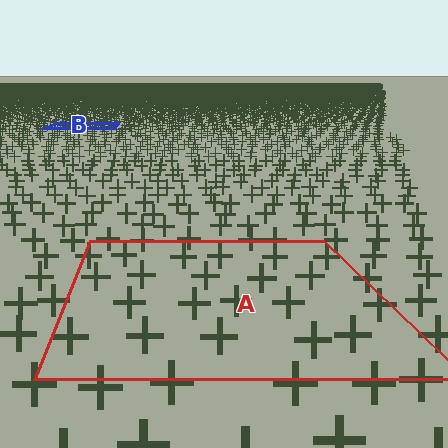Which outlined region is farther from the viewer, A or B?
Region B is farther from the viewer — the texture elements inside it appear smaller and more densely packed.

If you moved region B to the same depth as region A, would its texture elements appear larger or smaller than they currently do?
They would appear larger. At a closer depth, the same texture elements are projected at a bigger on-screen size.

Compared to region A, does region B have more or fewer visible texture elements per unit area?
Region B has more texture elements per unit area — they are packed more densely because it is farther away.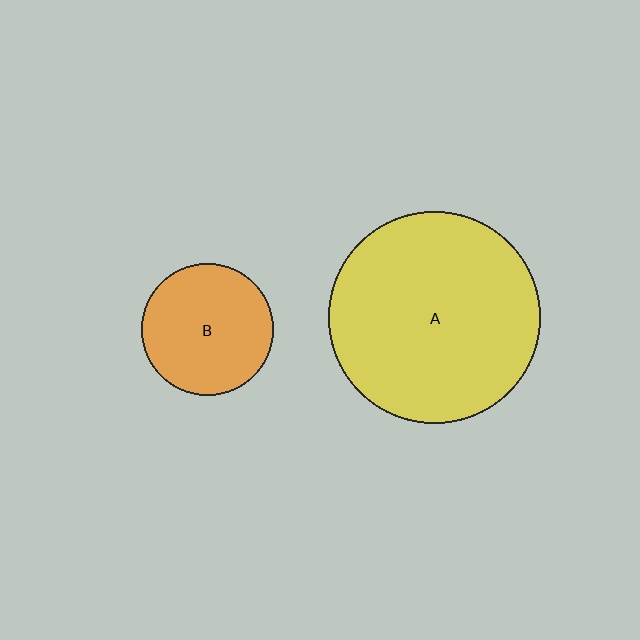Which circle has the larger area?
Circle A (yellow).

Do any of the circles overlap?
No, none of the circles overlap.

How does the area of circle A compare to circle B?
Approximately 2.6 times.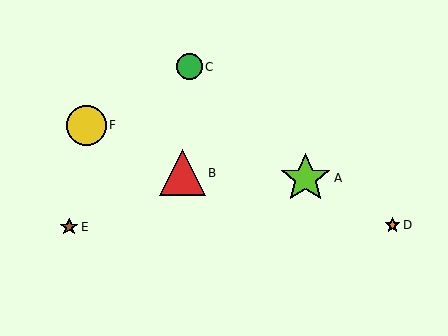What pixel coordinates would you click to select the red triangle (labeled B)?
Click at (182, 173) to select the red triangle B.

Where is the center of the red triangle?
The center of the red triangle is at (182, 173).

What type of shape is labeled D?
Shape D is an orange star.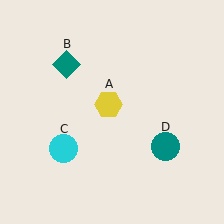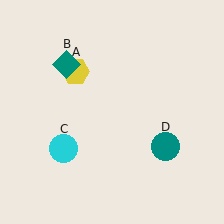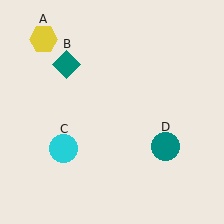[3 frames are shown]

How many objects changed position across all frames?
1 object changed position: yellow hexagon (object A).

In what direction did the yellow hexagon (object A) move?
The yellow hexagon (object A) moved up and to the left.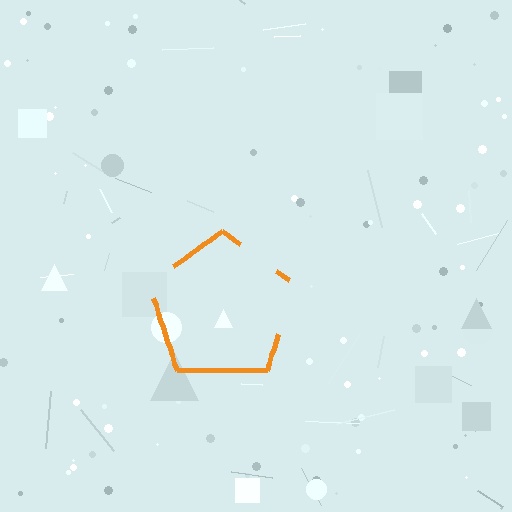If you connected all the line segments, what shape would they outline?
They would outline a pentagon.